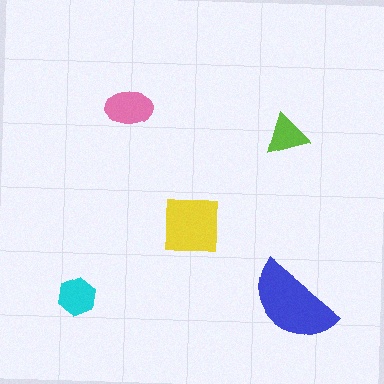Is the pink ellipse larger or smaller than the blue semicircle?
Smaller.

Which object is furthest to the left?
The cyan hexagon is leftmost.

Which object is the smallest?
The lime triangle.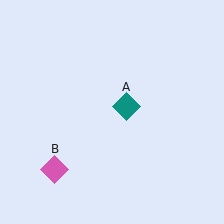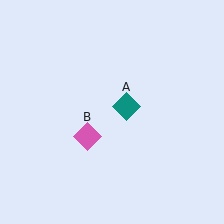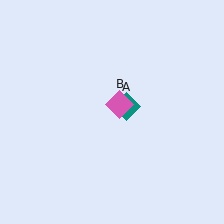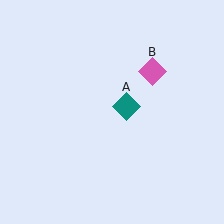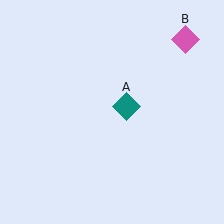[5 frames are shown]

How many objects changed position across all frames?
1 object changed position: pink diamond (object B).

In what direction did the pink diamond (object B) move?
The pink diamond (object B) moved up and to the right.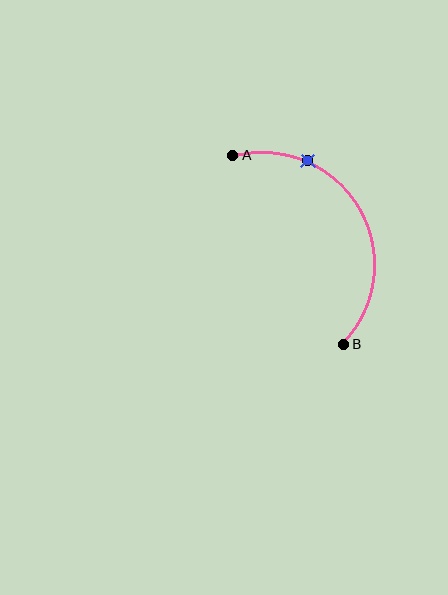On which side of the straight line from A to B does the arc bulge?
The arc bulges to the right of the straight line connecting A and B.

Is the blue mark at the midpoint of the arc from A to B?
No. The blue mark lies on the arc but is closer to endpoint A. The arc midpoint would be at the point on the curve equidistant along the arc from both A and B.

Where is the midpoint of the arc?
The arc midpoint is the point on the curve farthest from the straight line joining A and B. It sits to the right of that line.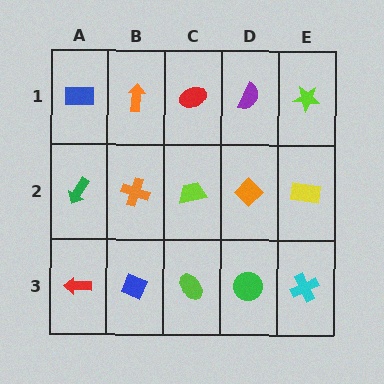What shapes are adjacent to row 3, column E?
A yellow rectangle (row 2, column E), a green circle (row 3, column D).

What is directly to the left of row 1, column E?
A purple semicircle.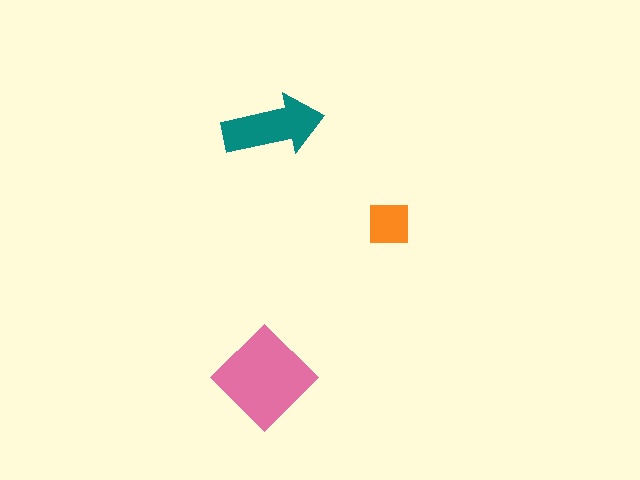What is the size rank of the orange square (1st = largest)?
3rd.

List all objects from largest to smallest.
The pink diamond, the teal arrow, the orange square.